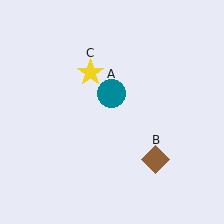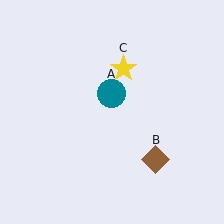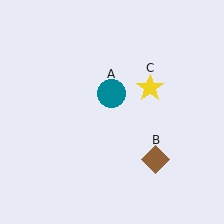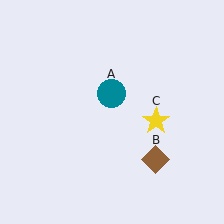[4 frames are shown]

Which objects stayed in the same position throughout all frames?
Teal circle (object A) and brown diamond (object B) remained stationary.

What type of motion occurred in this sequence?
The yellow star (object C) rotated clockwise around the center of the scene.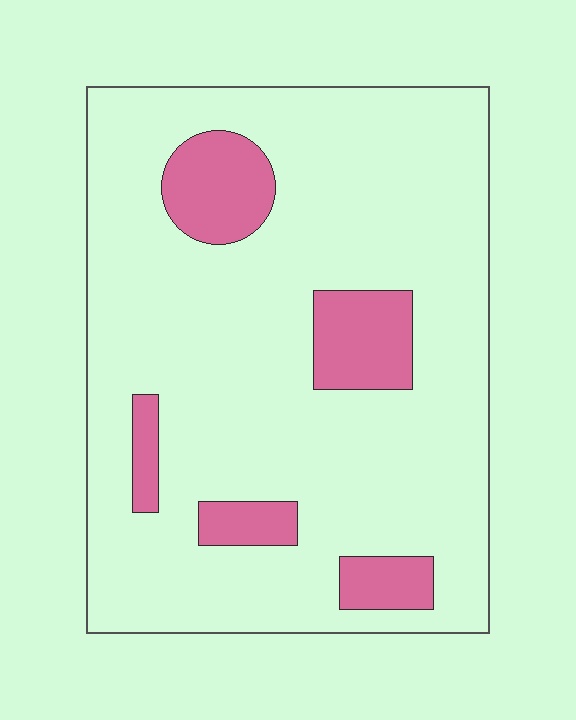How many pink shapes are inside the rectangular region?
5.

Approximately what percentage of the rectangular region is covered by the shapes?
Approximately 15%.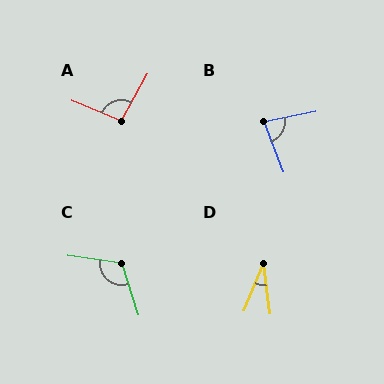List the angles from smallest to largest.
D (30°), B (80°), A (96°), C (116°).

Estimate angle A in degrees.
Approximately 96 degrees.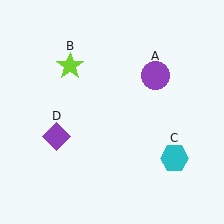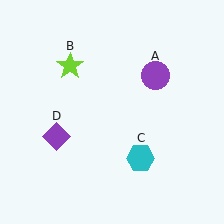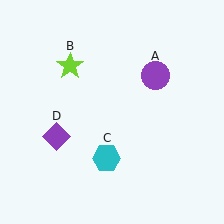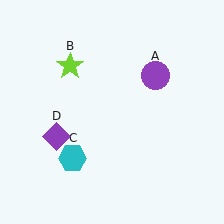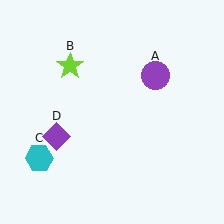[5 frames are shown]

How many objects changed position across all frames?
1 object changed position: cyan hexagon (object C).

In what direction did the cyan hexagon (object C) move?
The cyan hexagon (object C) moved left.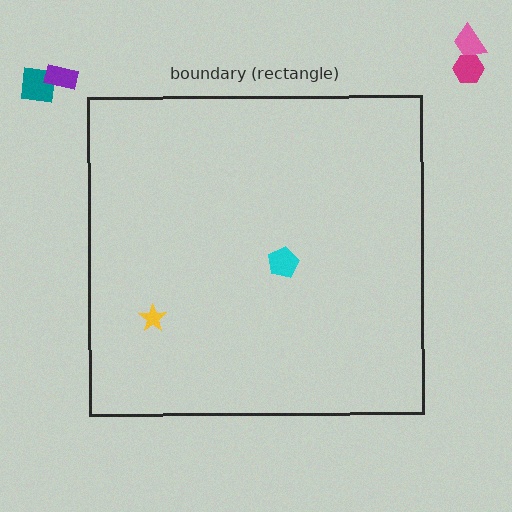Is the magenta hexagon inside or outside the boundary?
Outside.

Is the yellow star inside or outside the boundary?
Inside.